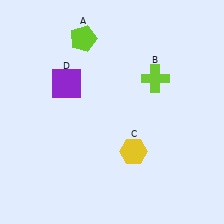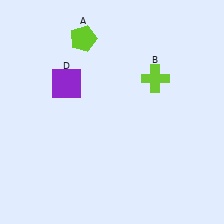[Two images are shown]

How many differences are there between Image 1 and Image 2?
There is 1 difference between the two images.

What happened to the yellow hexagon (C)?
The yellow hexagon (C) was removed in Image 2. It was in the bottom-right area of Image 1.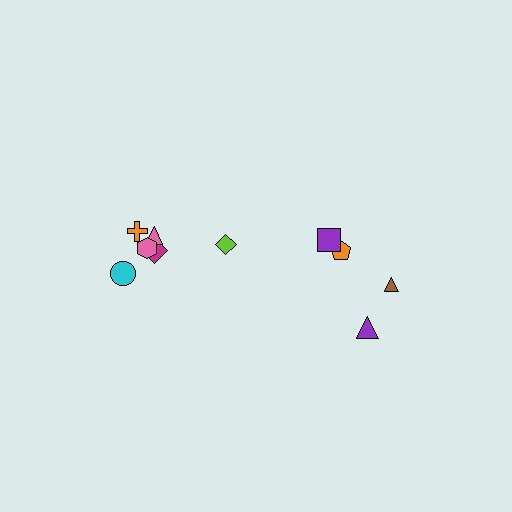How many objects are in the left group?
There are 6 objects.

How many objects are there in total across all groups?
There are 10 objects.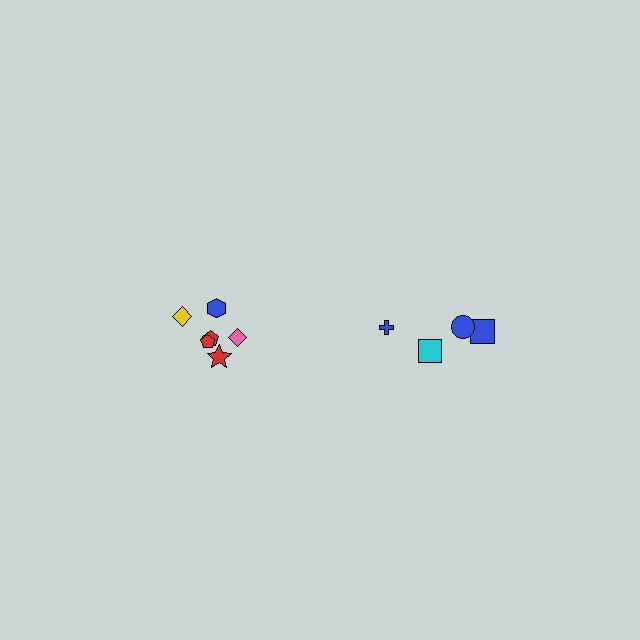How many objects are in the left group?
There are 6 objects.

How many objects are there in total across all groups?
There are 10 objects.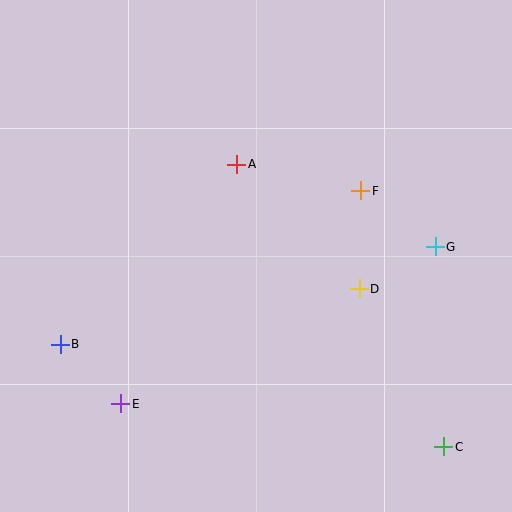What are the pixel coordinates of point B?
Point B is at (60, 344).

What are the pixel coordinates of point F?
Point F is at (361, 191).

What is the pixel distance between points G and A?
The distance between G and A is 215 pixels.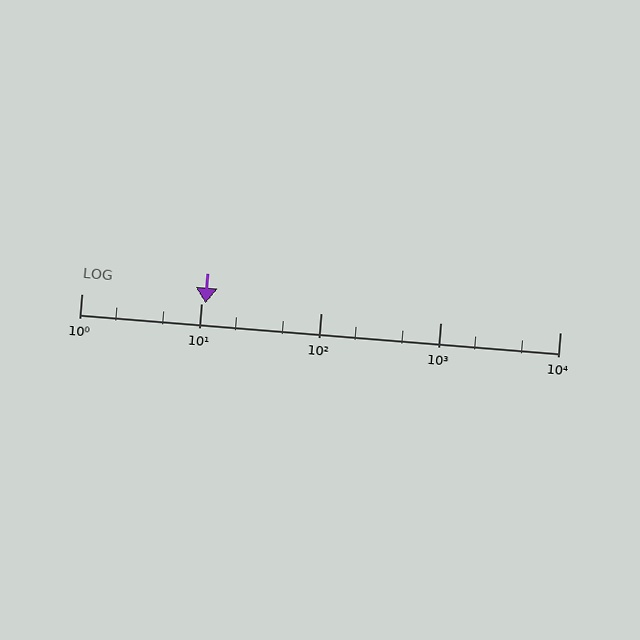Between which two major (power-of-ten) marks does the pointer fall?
The pointer is between 10 and 100.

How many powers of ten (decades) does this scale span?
The scale spans 4 decades, from 1 to 10000.